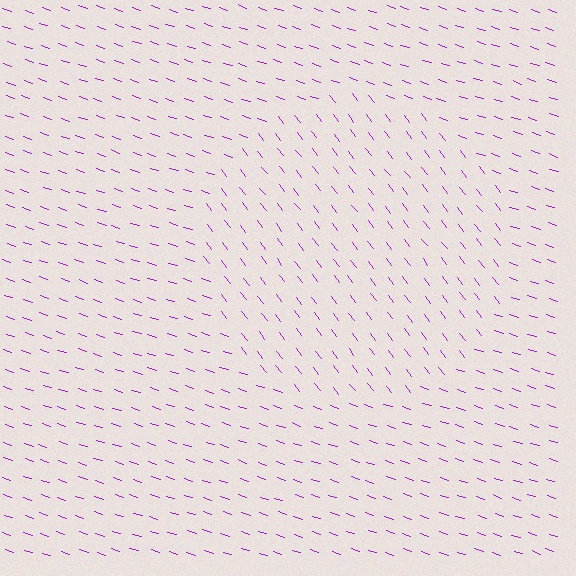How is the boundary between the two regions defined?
The boundary is defined purely by a change in line orientation (approximately 34 degrees difference). All lines are the same color and thickness.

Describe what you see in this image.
The image is filled with small purple line segments. A circle region in the image has lines oriented differently from the surrounding lines, creating a visible texture boundary.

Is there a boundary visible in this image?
Yes, there is a texture boundary formed by a change in line orientation.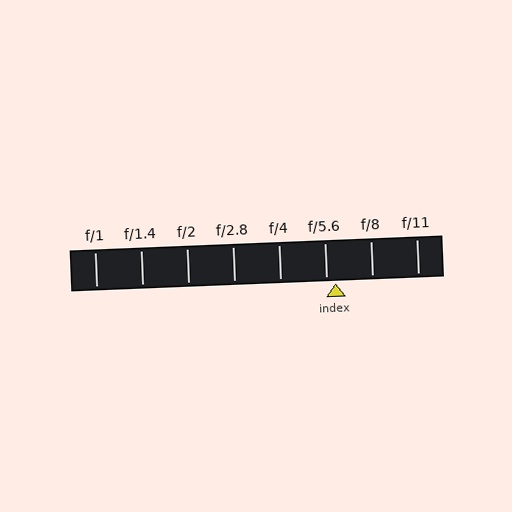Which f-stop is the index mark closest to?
The index mark is closest to f/5.6.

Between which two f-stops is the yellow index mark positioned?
The index mark is between f/5.6 and f/8.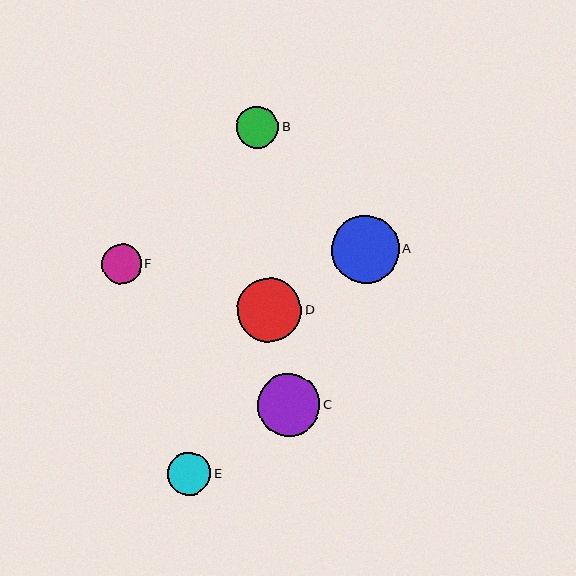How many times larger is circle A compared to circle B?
Circle A is approximately 1.6 times the size of circle B.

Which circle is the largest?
Circle A is the largest with a size of approximately 68 pixels.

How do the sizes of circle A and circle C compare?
Circle A and circle C are approximately the same size.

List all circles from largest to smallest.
From largest to smallest: A, D, C, E, B, F.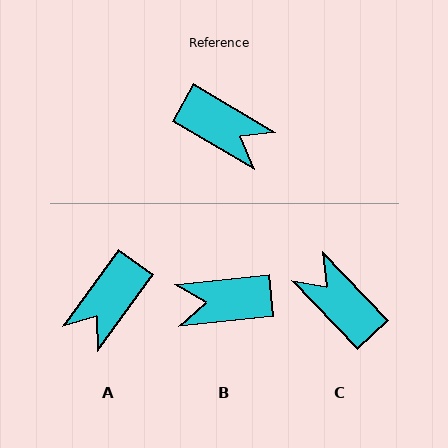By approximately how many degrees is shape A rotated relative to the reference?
Approximately 95 degrees clockwise.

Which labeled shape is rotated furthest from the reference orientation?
C, about 164 degrees away.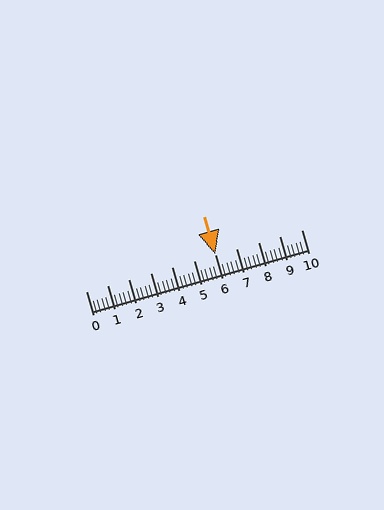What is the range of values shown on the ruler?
The ruler shows values from 0 to 10.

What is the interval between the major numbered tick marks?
The major tick marks are spaced 1 units apart.